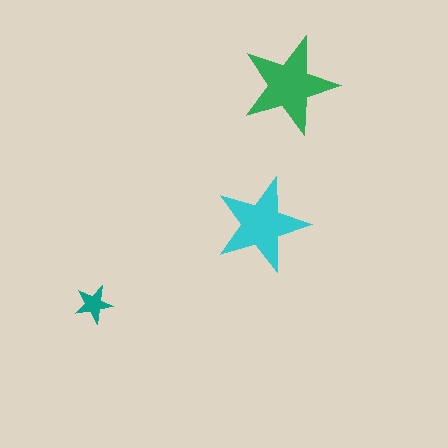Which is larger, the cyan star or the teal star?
The cyan one.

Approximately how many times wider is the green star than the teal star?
About 2.5 times wider.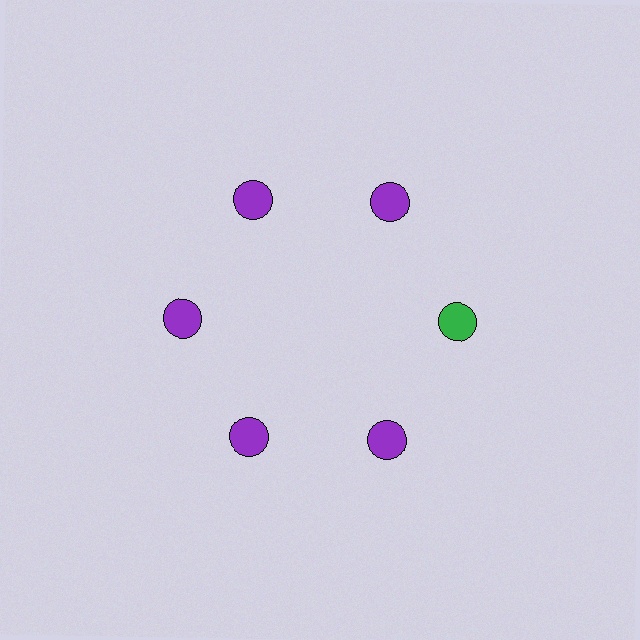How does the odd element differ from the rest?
It has a different color: green instead of purple.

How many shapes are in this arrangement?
There are 6 shapes arranged in a ring pattern.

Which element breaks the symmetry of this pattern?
The green circle at roughly the 3 o'clock position breaks the symmetry. All other shapes are purple circles.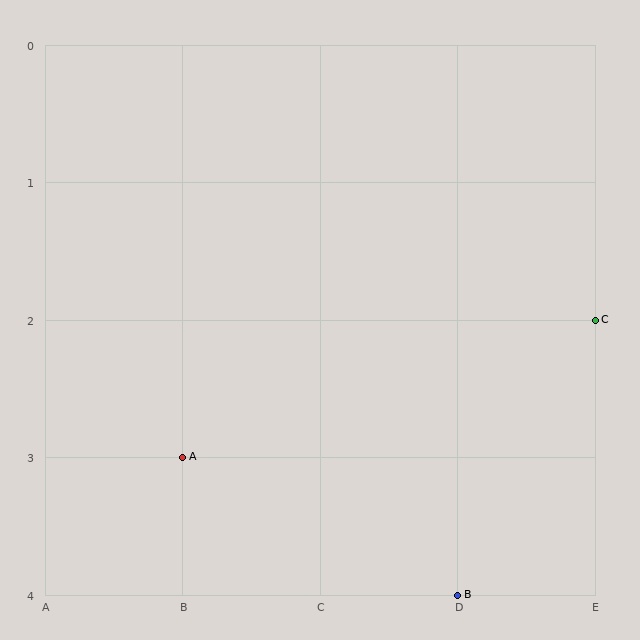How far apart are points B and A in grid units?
Points B and A are 2 columns and 1 row apart (about 2.2 grid units diagonally).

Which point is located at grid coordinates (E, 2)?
Point C is at (E, 2).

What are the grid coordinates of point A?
Point A is at grid coordinates (B, 3).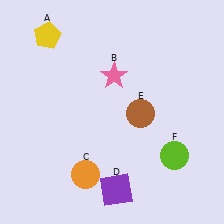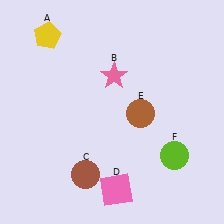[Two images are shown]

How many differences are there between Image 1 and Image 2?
There are 2 differences between the two images.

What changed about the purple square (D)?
In Image 1, D is purple. In Image 2, it changed to pink.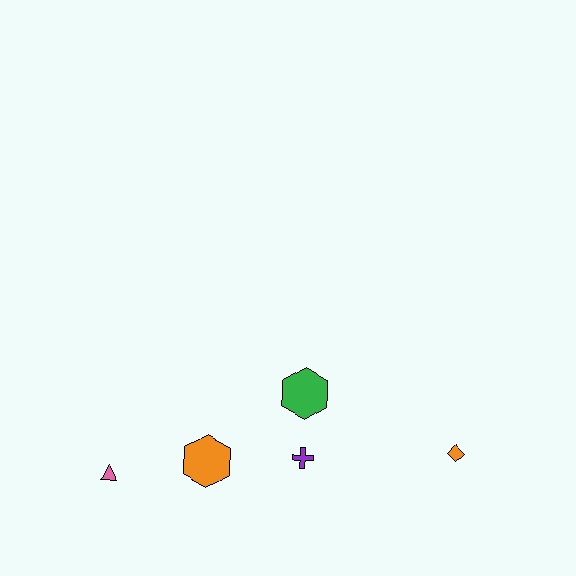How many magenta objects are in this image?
There are no magenta objects.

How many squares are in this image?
There are no squares.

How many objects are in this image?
There are 5 objects.